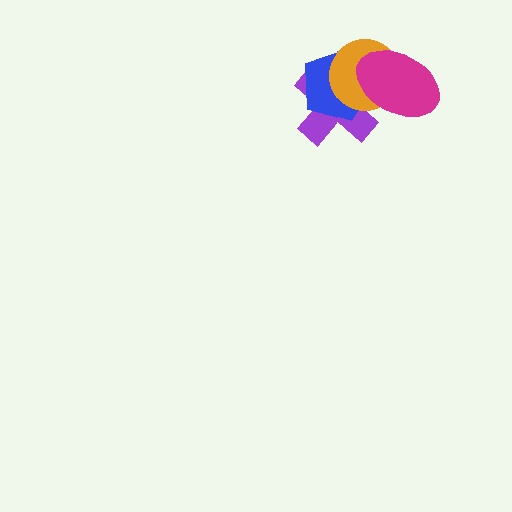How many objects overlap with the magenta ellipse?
3 objects overlap with the magenta ellipse.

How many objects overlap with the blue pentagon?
3 objects overlap with the blue pentagon.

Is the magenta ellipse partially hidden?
No, no other shape covers it.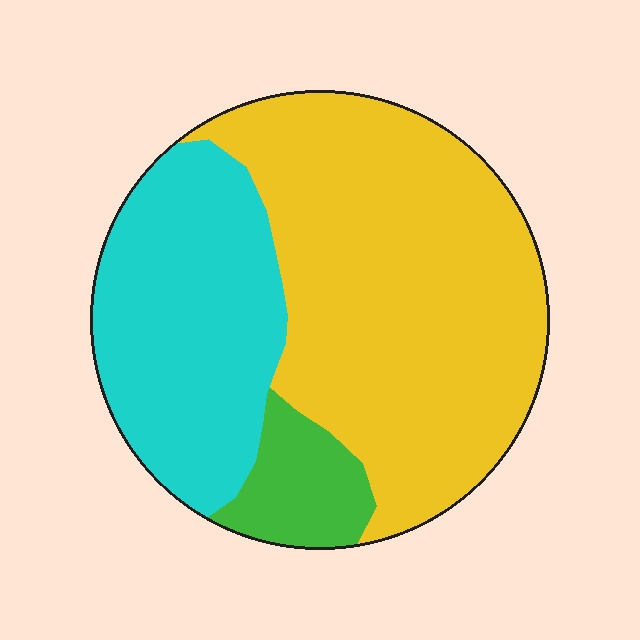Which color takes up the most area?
Yellow, at roughly 60%.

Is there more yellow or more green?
Yellow.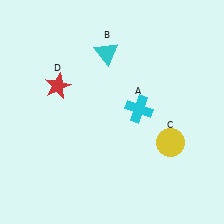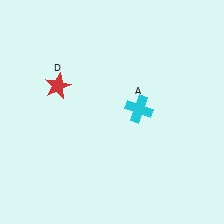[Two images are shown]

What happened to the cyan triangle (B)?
The cyan triangle (B) was removed in Image 2. It was in the top-left area of Image 1.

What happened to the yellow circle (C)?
The yellow circle (C) was removed in Image 2. It was in the bottom-right area of Image 1.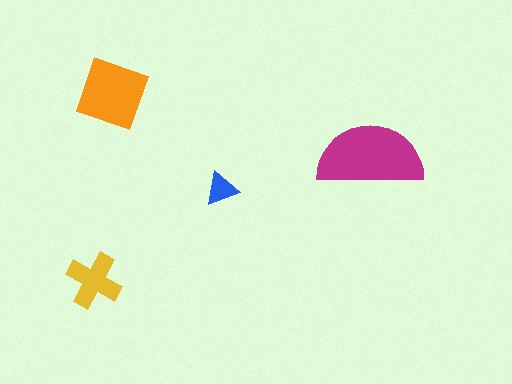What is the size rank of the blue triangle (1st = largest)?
4th.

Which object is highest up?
The orange square is topmost.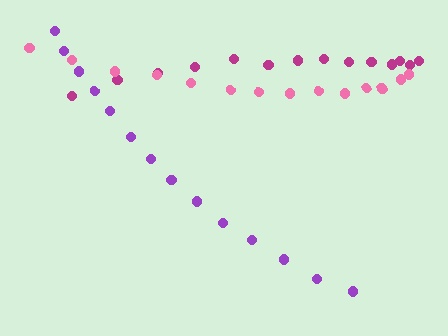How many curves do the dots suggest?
There are 3 distinct paths.